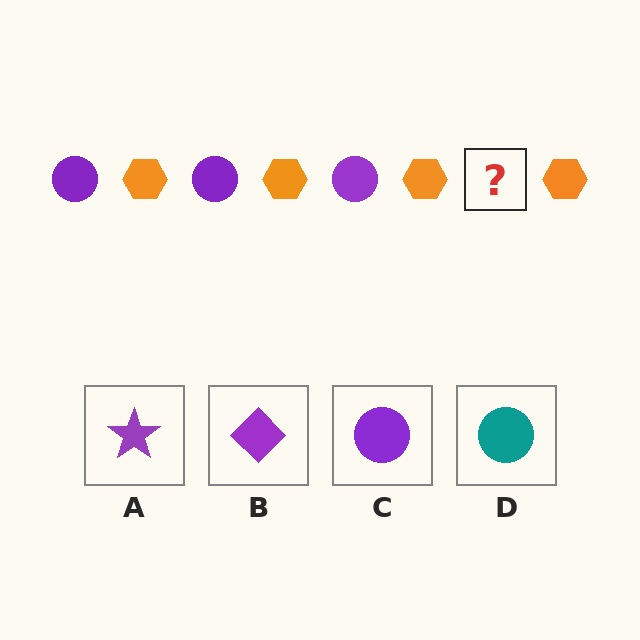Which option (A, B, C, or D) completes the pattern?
C.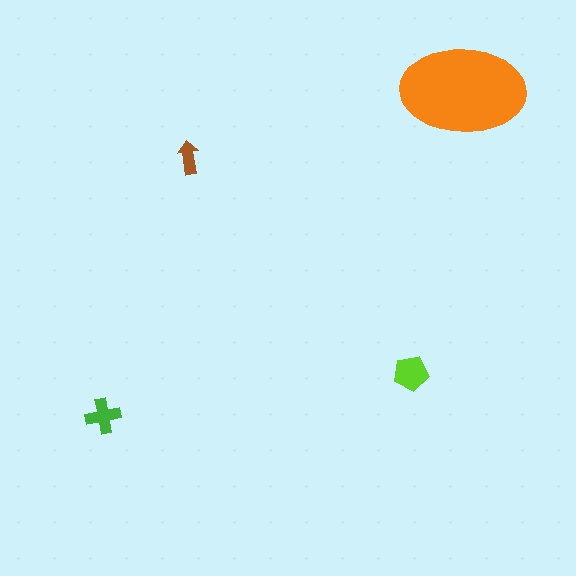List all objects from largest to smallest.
The orange ellipse, the lime pentagon, the green cross, the brown arrow.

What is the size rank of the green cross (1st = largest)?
3rd.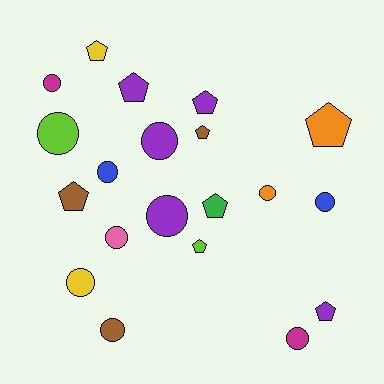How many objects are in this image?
There are 20 objects.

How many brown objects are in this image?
There are 3 brown objects.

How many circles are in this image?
There are 11 circles.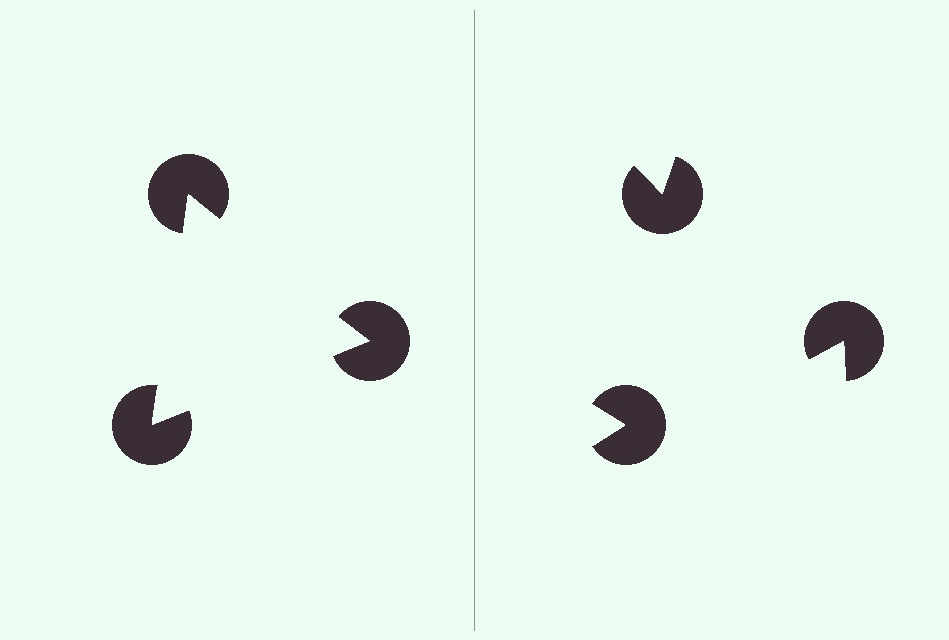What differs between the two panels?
The pac-man discs are positioned identically on both sides; only the wedge orientations differ. On the left they align to a triangle; on the right they are misaligned.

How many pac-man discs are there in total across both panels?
6 — 3 on each side.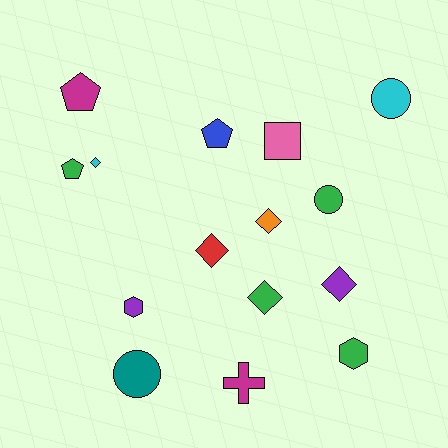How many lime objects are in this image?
There are no lime objects.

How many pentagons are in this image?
There are 3 pentagons.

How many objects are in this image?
There are 15 objects.